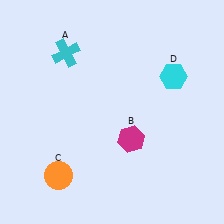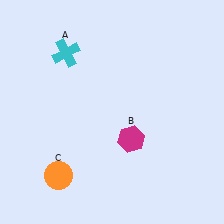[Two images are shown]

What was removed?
The cyan hexagon (D) was removed in Image 2.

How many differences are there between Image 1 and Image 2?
There is 1 difference between the two images.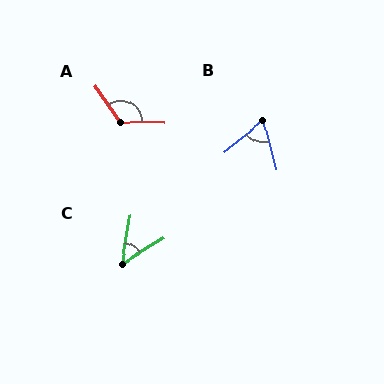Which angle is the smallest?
C, at approximately 50 degrees.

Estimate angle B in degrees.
Approximately 65 degrees.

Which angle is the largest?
A, at approximately 126 degrees.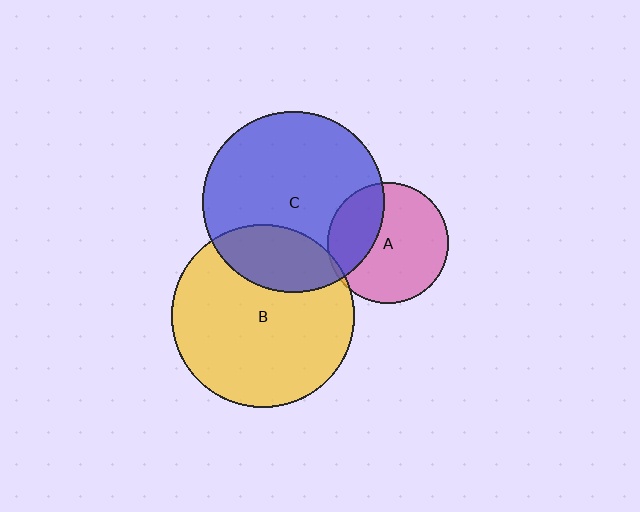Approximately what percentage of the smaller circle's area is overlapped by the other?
Approximately 25%.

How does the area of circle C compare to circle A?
Approximately 2.3 times.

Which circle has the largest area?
Circle B (yellow).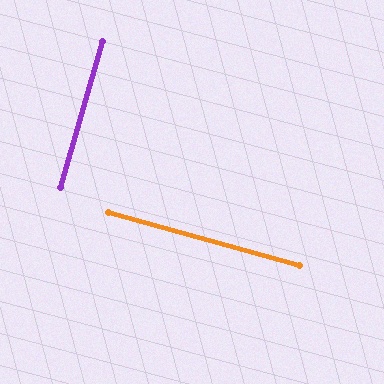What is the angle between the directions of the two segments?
Approximately 90 degrees.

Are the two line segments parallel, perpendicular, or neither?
Perpendicular — they meet at approximately 90°.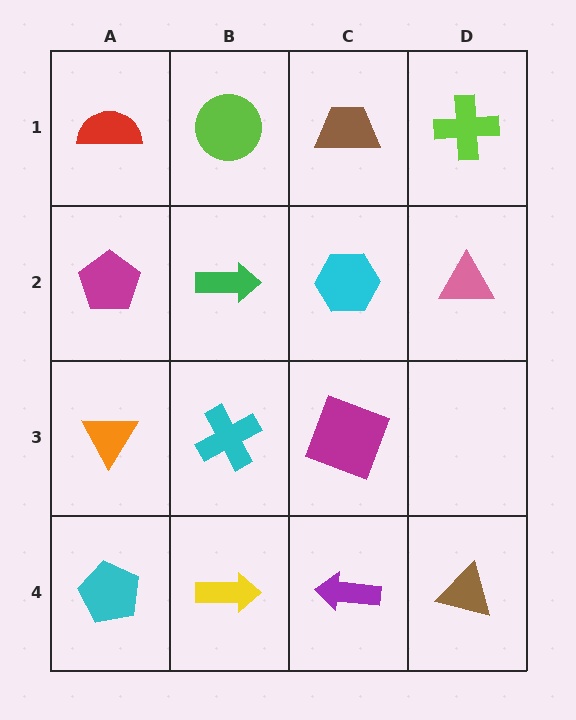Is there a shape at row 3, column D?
No, that cell is empty.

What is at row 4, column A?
A cyan pentagon.